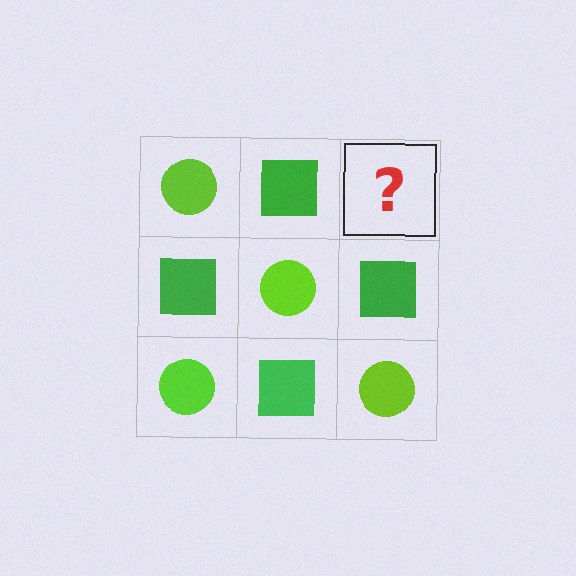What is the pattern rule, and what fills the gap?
The rule is that it alternates lime circle and green square in a checkerboard pattern. The gap should be filled with a lime circle.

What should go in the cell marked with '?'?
The missing cell should contain a lime circle.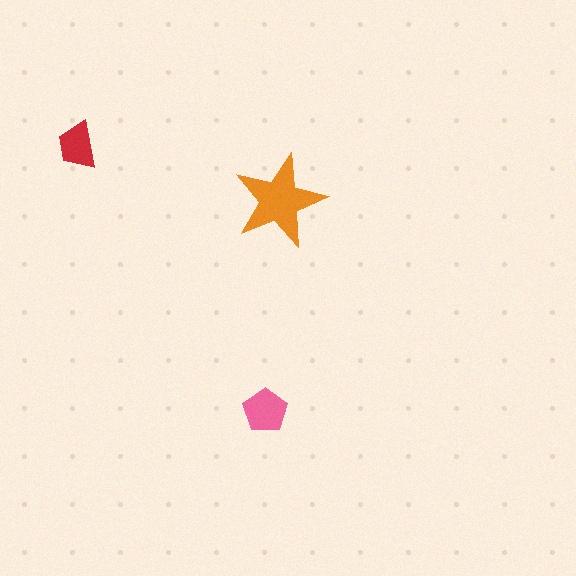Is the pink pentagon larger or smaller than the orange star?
Smaller.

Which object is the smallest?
The red trapezoid.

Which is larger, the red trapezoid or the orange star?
The orange star.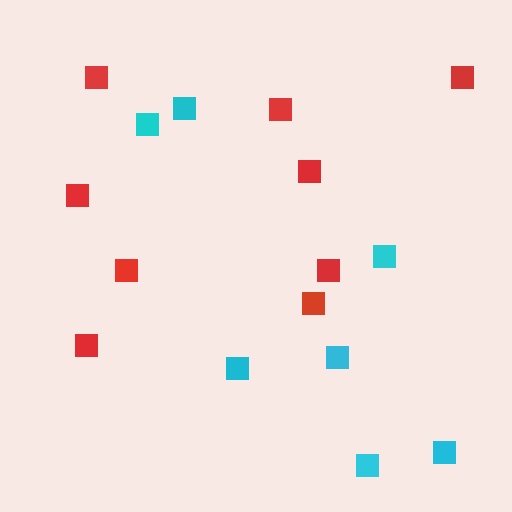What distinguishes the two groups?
There are 2 groups: one group of red squares (9) and one group of cyan squares (7).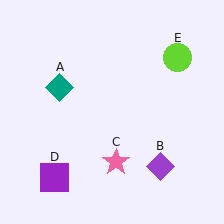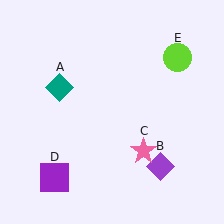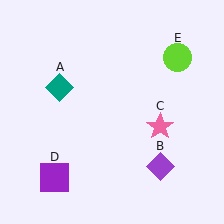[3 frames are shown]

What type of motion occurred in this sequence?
The pink star (object C) rotated counterclockwise around the center of the scene.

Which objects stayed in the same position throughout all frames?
Teal diamond (object A) and purple diamond (object B) and purple square (object D) and lime circle (object E) remained stationary.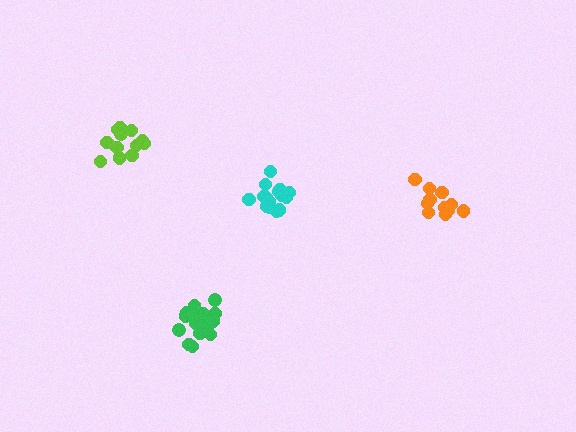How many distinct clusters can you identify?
There are 4 distinct clusters.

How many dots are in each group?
Group 1: 13 dots, Group 2: 17 dots, Group 3: 16 dots, Group 4: 11 dots (57 total).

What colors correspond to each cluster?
The clusters are colored: lime, green, cyan, orange.